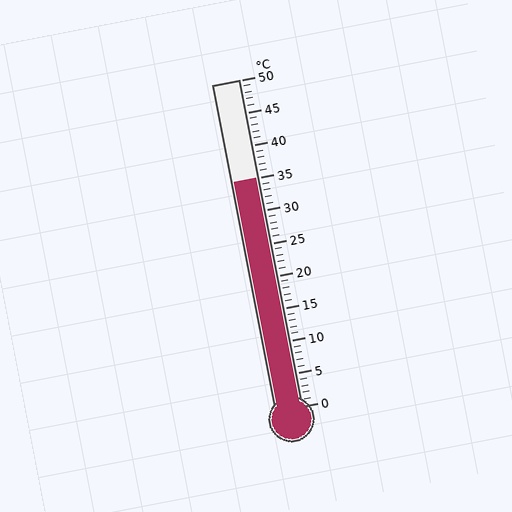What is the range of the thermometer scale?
The thermometer scale ranges from 0°C to 50°C.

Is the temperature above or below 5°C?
The temperature is above 5°C.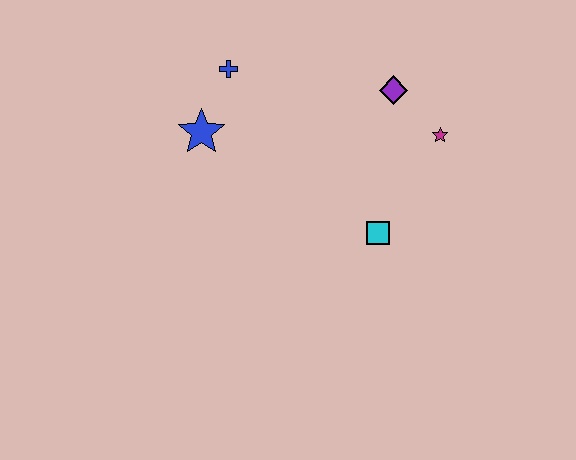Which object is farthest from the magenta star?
The blue star is farthest from the magenta star.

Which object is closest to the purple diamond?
The magenta star is closest to the purple diamond.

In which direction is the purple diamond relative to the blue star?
The purple diamond is to the right of the blue star.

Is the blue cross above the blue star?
Yes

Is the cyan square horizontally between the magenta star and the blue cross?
Yes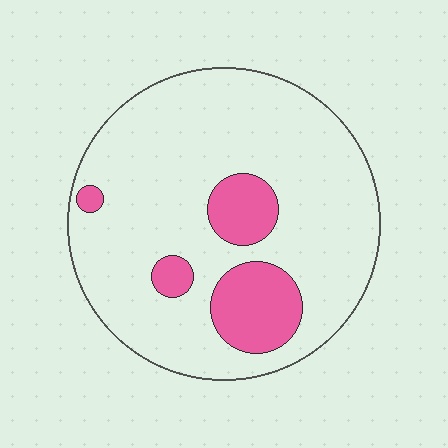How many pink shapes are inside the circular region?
4.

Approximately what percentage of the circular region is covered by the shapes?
Approximately 15%.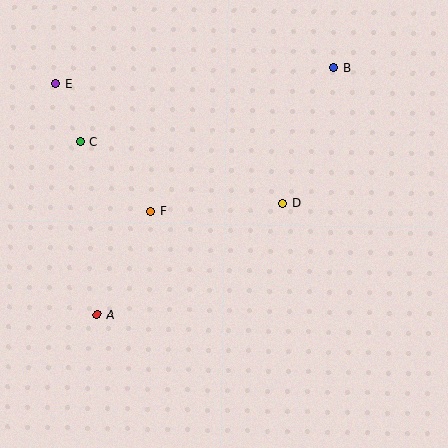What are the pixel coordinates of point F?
Point F is at (151, 211).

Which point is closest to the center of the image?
Point D at (283, 203) is closest to the center.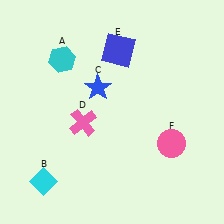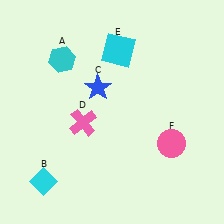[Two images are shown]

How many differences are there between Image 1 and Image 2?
There is 1 difference between the two images.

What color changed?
The square (E) changed from blue in Image 1 to cyan in Image 2.